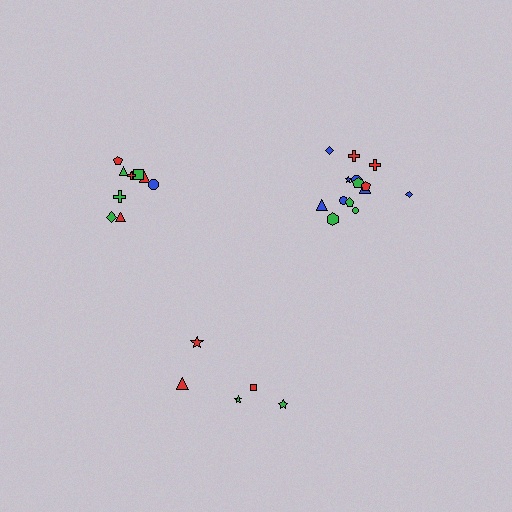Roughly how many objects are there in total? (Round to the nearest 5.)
Roughly 30 objects in total.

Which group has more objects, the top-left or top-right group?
The top-right group.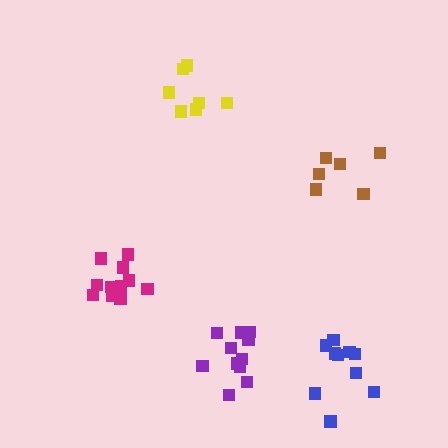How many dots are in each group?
Group 1: 7 dots, Group 2: 11 dots, Group 3: 6 dots, Group 4: 11 dots, Group 5: 10 dots (45 total).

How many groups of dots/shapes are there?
There are 5 groups.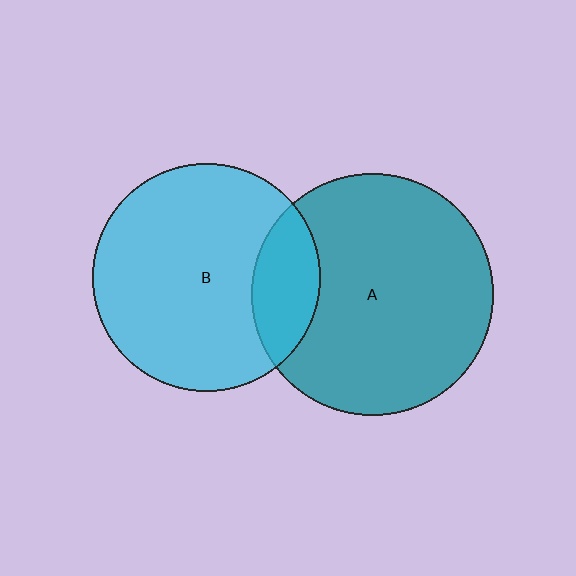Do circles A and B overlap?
Yes.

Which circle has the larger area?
Circle A (teal).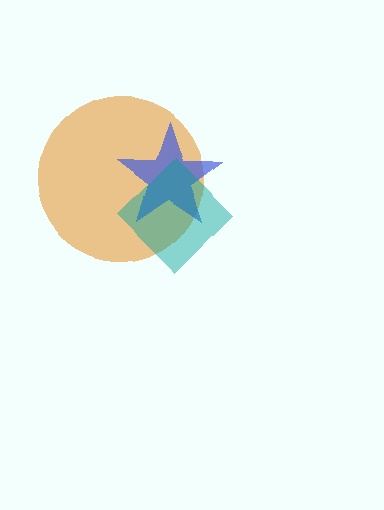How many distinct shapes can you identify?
There are 3 distinct shapes: an orange circle, a blue star, a teal diamond.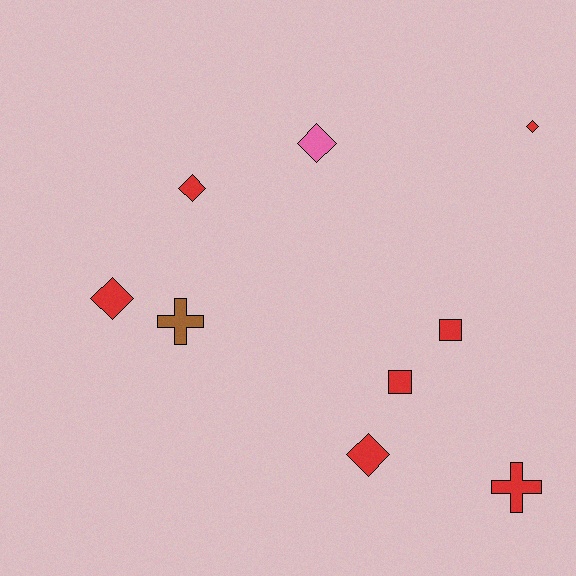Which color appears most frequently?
Red, with 7 objects.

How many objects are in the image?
There are 9 objects.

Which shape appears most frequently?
Diamond, with 5 objects.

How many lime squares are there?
There are no lime squares.